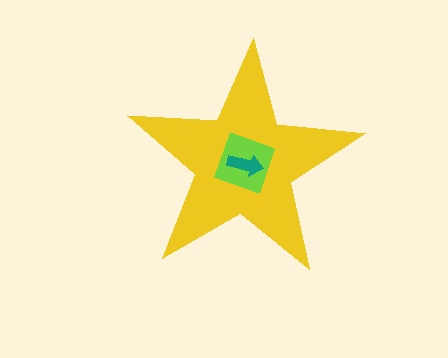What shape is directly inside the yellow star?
The lime square.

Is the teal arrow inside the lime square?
Yes.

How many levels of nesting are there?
3.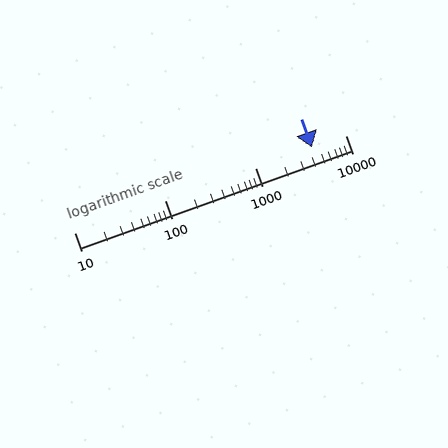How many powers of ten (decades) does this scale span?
The scale spans 3 decades, from 10 to 10000.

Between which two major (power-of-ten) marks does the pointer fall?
The pointer is between 1000 and 10000.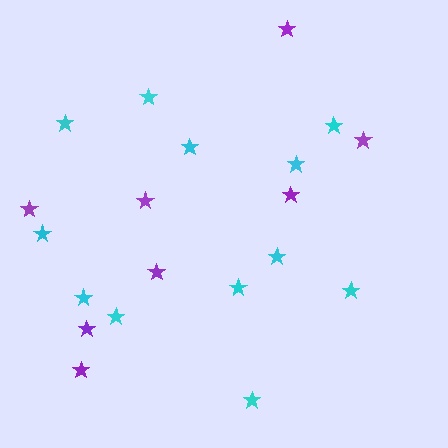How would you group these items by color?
There are 2 groups: one group of cyan stars (12) and one group of purple stars (8).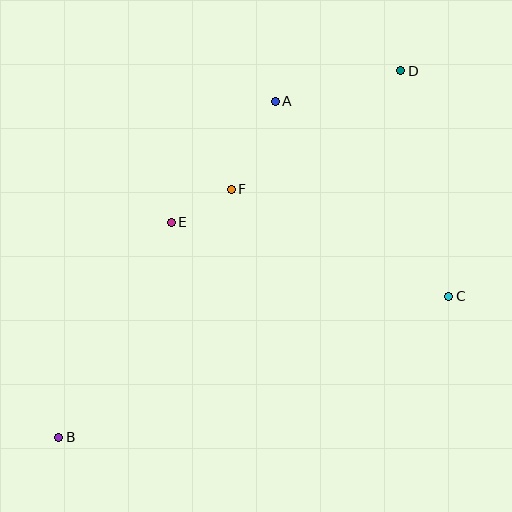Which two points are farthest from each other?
Points B and D are farthest from each other.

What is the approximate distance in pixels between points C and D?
The distance between C and D is approximately 231 pixels.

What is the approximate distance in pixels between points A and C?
The distance between A and C is approximately 261 pixels.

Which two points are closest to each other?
Points E and F are closest to each other.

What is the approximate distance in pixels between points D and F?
The distance between D and F is approximately 207 pixels.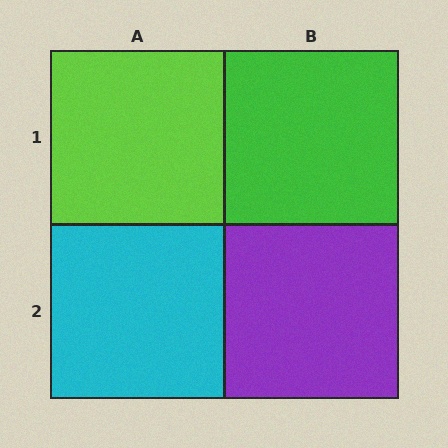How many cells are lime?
1 cell is lime.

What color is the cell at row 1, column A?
Lime.